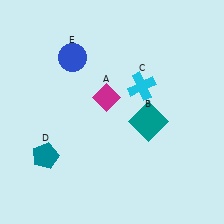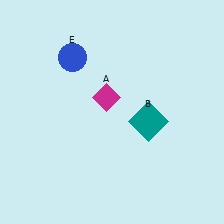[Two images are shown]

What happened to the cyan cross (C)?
The cyan cross (C) was removed in Image 2. It was in the top-right area of Image 1.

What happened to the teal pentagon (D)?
The teal pentagon (D) was removed in Image 2. It was in the bottom-left area of Image 1.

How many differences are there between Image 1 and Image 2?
There are 2 differences between the two images.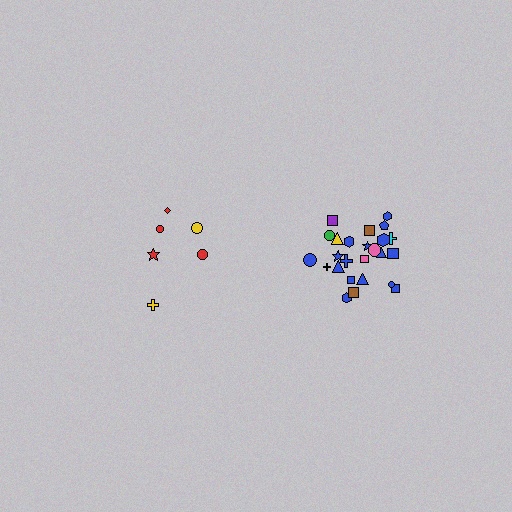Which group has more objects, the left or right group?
The right group.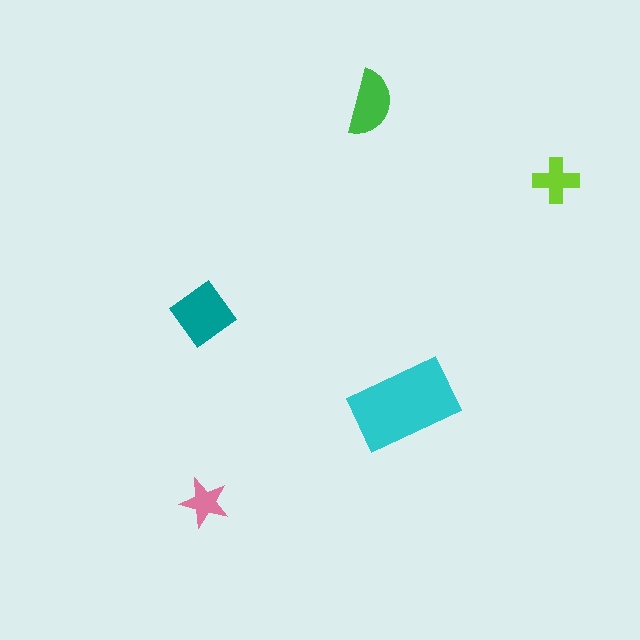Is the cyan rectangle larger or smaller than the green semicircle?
Larger.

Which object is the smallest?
The pink star.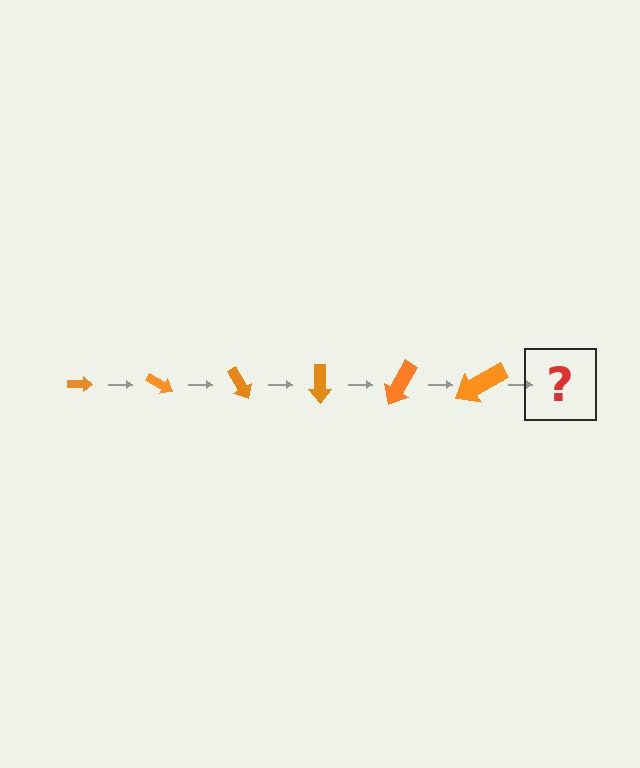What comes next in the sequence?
The next element should be an arrow, larger than the previous one and rotated 180 degrees from the start.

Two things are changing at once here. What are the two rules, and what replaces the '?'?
The two rules are that the arrow grows larger each step and it rotates 30 degrees each step. The '?' should be an arrow, larger than the previous one and rotated 180 degrees from the start.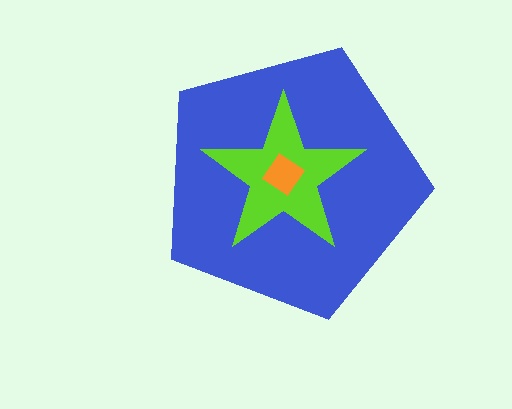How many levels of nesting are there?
3.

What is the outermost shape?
The blue pentagon.